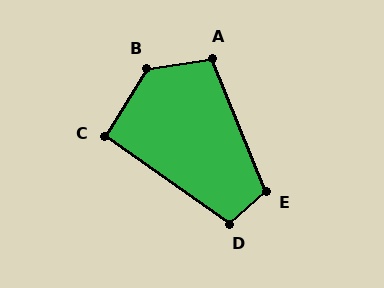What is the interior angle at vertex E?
Approximately 109 degrees (obtuse).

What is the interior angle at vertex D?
Approximately 104 degrees (obtuse).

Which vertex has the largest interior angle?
B, at approximately 131 degrees.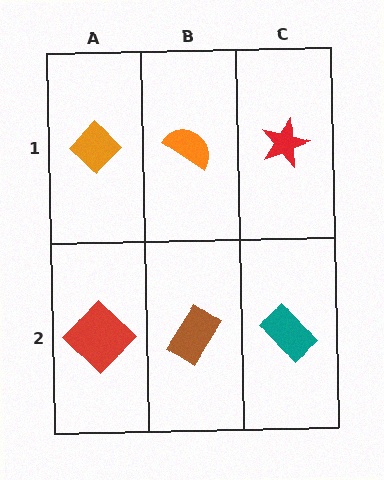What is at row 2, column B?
A brown rectangle.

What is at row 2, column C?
A teal rectangle.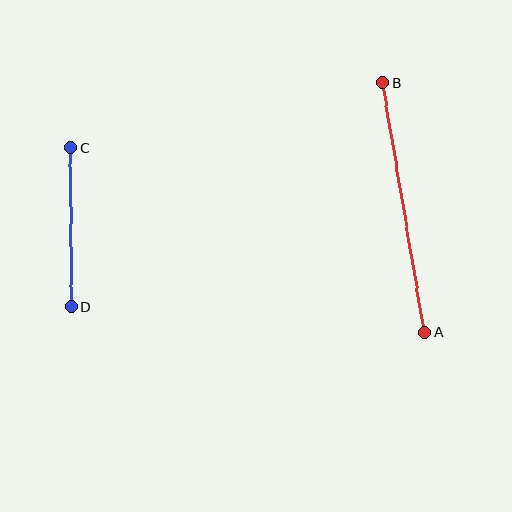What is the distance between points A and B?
The distance is approximately 252 pixels.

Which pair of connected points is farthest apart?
Points A and B are farthest apart.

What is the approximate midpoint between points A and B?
The midpoint is at approximately (403, 207) pixels.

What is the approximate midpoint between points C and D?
The midpoint is at approximately (71, 227) pixels.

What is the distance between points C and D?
The distance is approximately 159 pixels.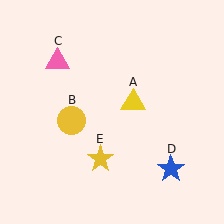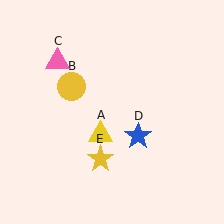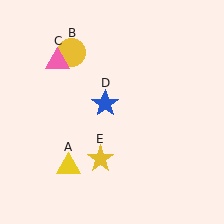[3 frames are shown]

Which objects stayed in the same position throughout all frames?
Pink triangle (object C) and yellow star (object E) remained stationary.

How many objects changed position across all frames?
3 objects changed position: yellow triangle (object A), yellow circle (object B), blue star (object D).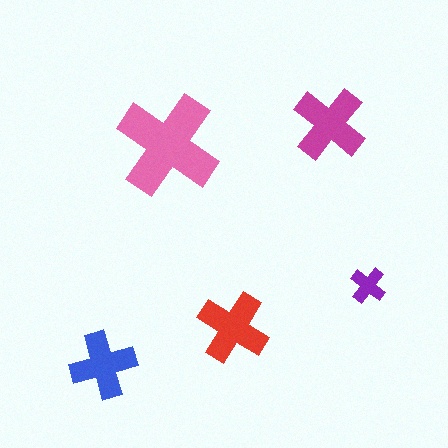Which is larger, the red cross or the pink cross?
The pink one.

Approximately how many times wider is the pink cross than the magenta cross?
About 1.5 times wider.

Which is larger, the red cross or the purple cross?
The red one.